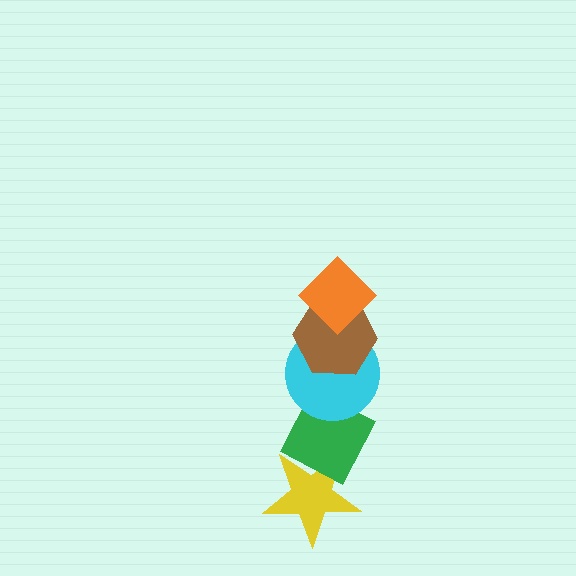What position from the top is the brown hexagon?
The brown hexagon is 2nd from the top.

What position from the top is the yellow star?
The yellow star is 5th from the top.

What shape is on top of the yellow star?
The green diamond is on top of the yellow star.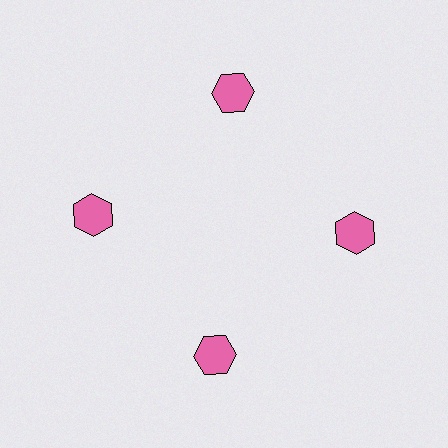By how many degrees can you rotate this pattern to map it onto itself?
The pattern maps onto itself every 90 degrees of rotation.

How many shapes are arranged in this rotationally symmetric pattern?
There are 4 shapes, arranged in 4 groups of 1.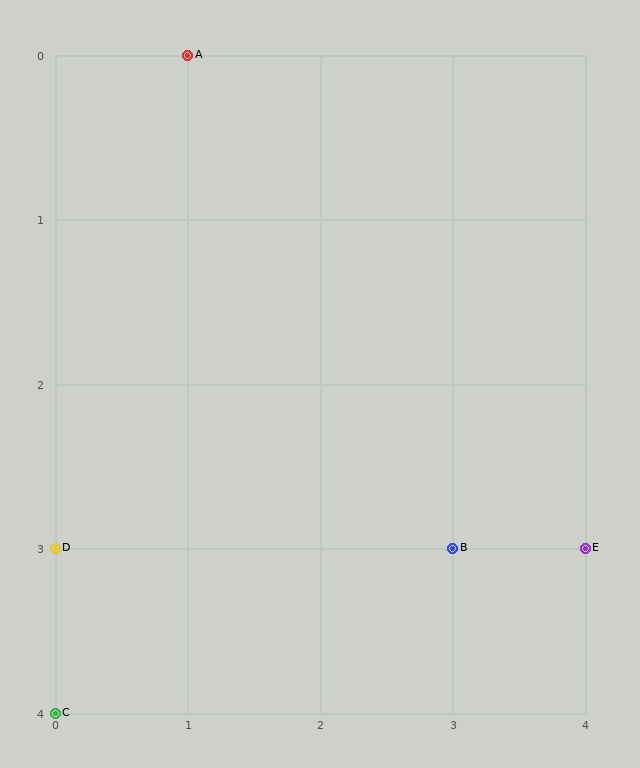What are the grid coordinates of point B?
Point B is at grid coordinates (3, 3).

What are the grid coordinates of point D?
Point D is at grid coordinates (0, 3).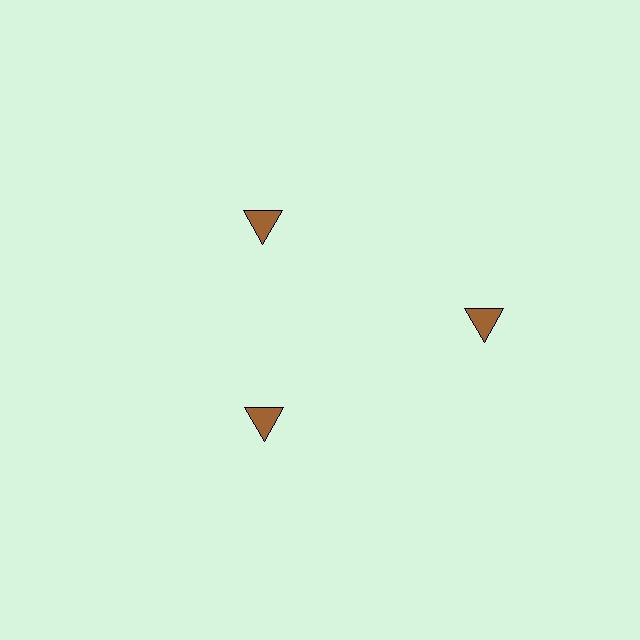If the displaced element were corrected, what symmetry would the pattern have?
It would have 3-fold rotational symmetry — the pattern would map onto itself every 120 degrees.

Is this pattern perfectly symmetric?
No. The 3 brown triangles are arranged in a ring, but one element near the 3 o'clock position is pushed outward from the center, breaking the 3-fold rotational symmetry.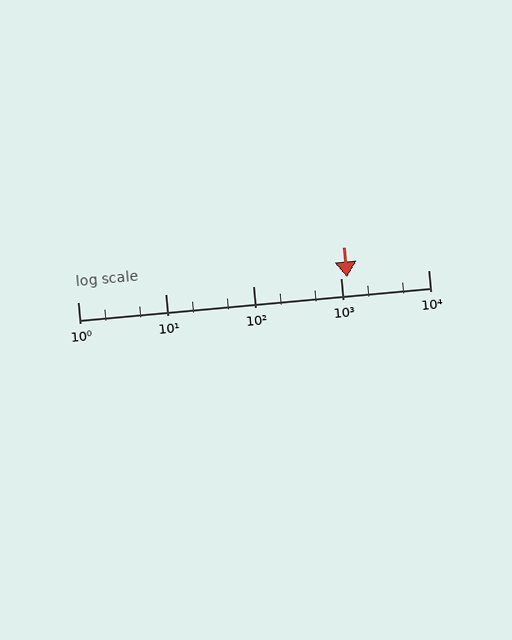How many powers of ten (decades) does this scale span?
The scale spans 4 decades, from 1 to 10000.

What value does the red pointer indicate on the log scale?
The pointer indicates approximately 1200.